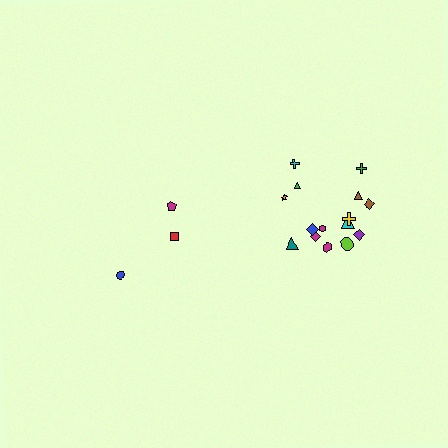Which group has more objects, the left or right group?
The right group.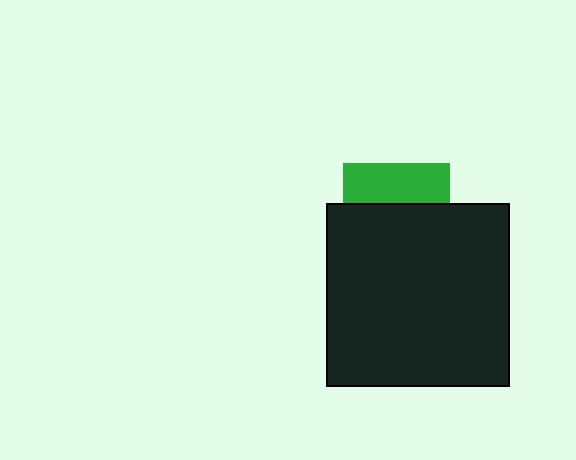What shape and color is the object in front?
The object in front is a black rectangle.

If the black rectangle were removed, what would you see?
You would see the complete green square.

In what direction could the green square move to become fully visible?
The green square could move up. That would shift it out from behind the black rectangle entirely.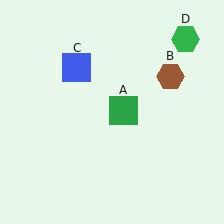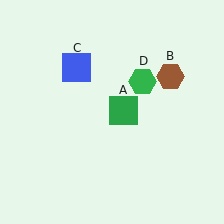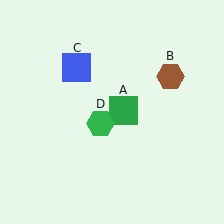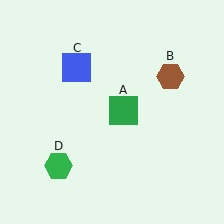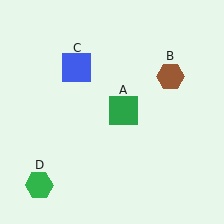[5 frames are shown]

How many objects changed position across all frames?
1 object changed position: green hexagon (object D).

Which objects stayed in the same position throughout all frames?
Green square (object A) and brown hexagon (object B) and blue square (object C) remained stationary.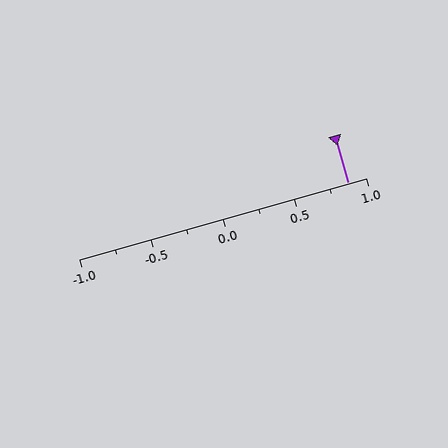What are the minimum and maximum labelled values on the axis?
The axis runs from -1.0 to 1.0.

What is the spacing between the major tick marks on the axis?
The major ticks are spaced 0.5 apart.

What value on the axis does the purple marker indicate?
The marker indicates approximately 0.88.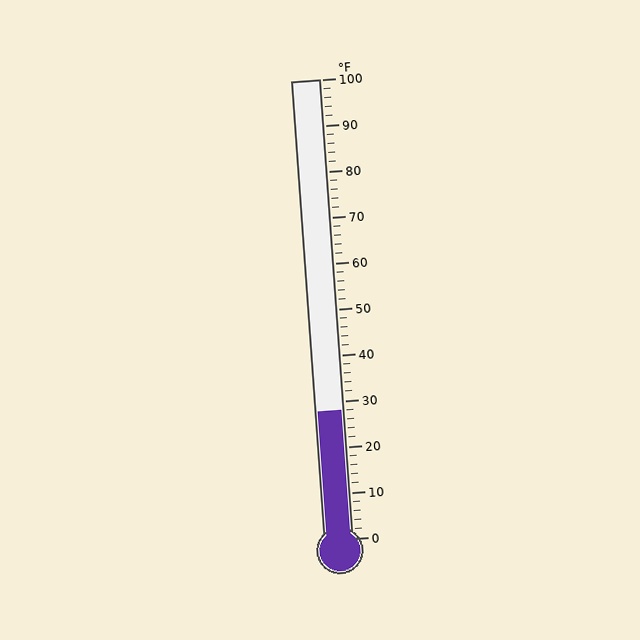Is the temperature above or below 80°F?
The temperature is below 80°F.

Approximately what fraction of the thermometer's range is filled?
The thermometer is filled to approximately 30% of its range.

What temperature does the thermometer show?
The thermometer shows approximately 28°F.